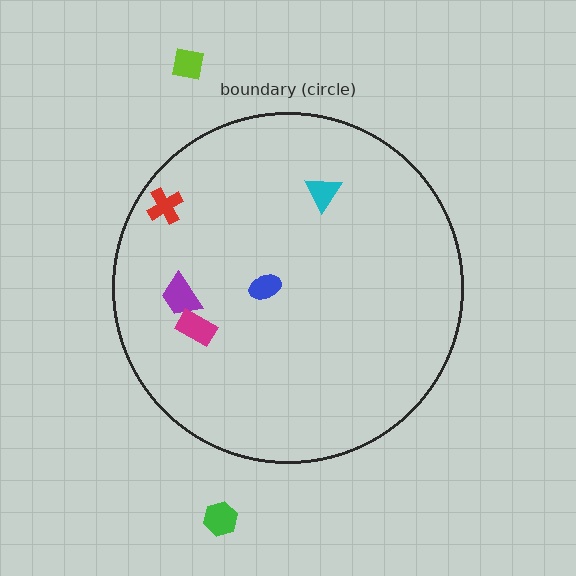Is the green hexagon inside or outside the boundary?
Outside.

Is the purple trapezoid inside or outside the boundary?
Inside.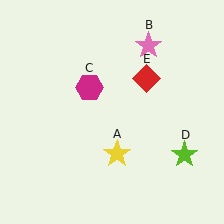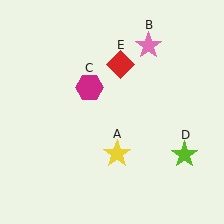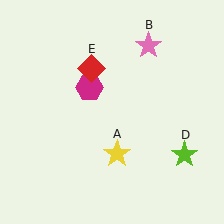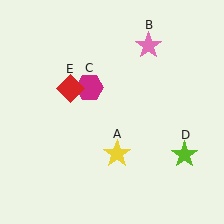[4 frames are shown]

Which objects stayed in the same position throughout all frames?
Yellow star (object A) and pink star (object B) and magenta hexagon (object C) and lime star (object D) remained stationary.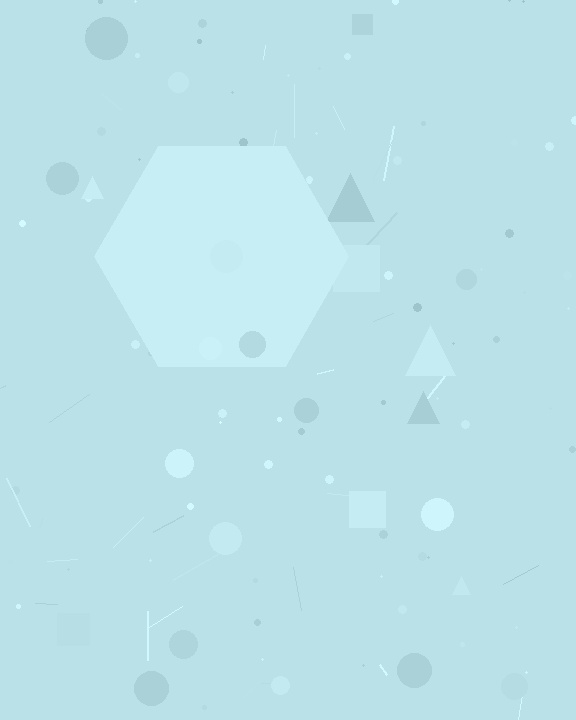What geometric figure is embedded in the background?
A hexagon is embedded in the background.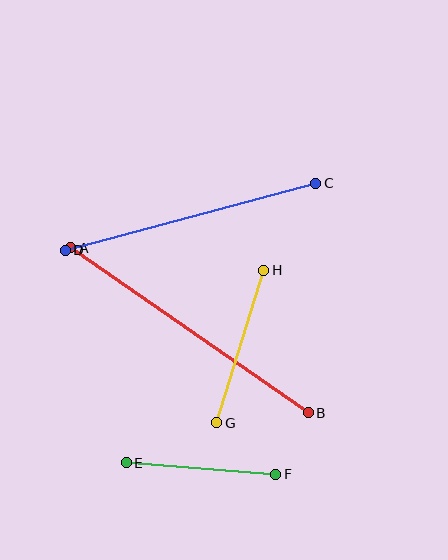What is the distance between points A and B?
The distance is approximately 290 pixels.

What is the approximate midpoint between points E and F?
The midpoint is at approximately (201, 468) pixels.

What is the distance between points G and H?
The distance is approximately 160 pixels.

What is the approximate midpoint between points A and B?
The midpoint is at approximately (189, 330) pixels.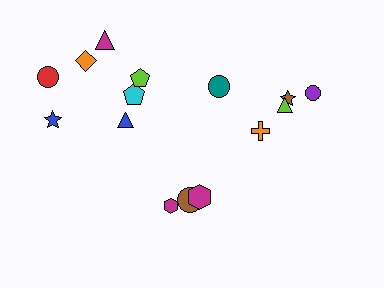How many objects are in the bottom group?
There are 3 objects.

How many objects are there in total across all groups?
There are 15 objects.